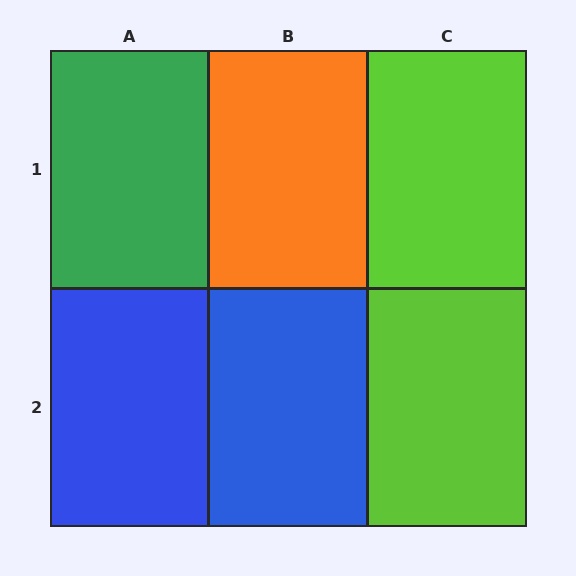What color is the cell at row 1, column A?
Green.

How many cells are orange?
1 cell is orange.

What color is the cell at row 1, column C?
Lime.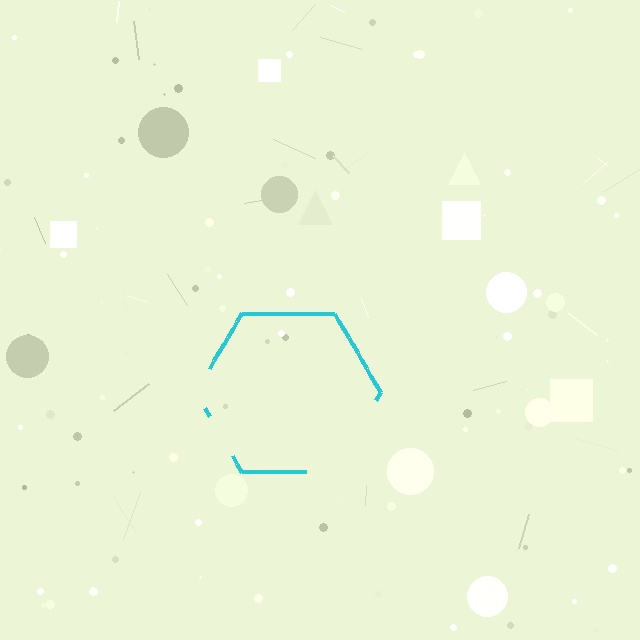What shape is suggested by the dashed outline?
The dashed outline suggests a hexagon.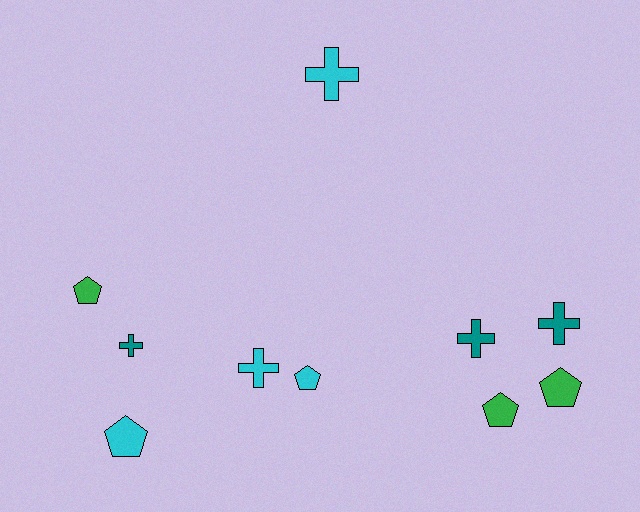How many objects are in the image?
There are 10 objects.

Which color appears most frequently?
Cyan, with 4 objects.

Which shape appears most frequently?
Cross, with 5 objects.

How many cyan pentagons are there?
There are 2 cyan pentagons.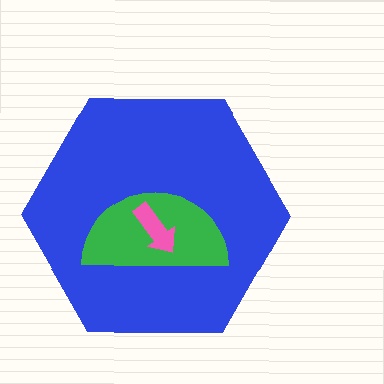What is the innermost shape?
The pink arrow.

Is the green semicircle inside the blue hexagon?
Yes.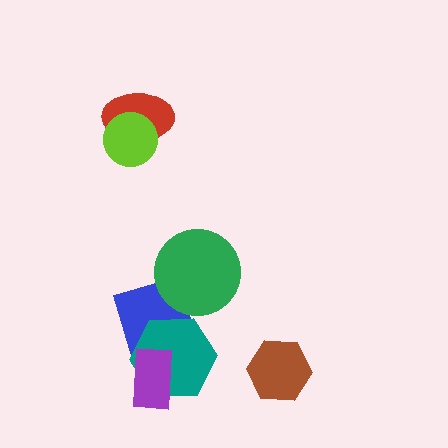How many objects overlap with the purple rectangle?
1 object overlaps with the purple rectangle.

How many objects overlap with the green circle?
1 object overlaps with the green circle.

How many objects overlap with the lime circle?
1 object overlaps with the lime circle.